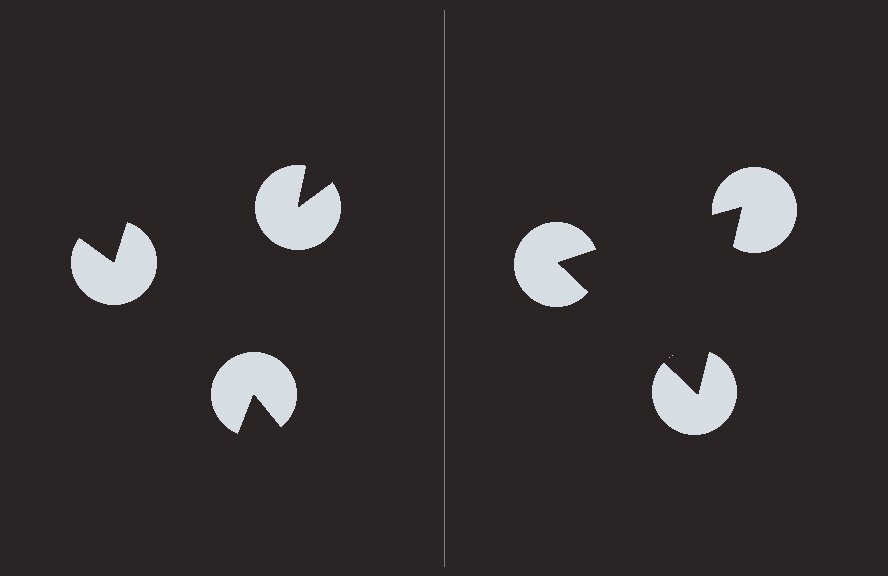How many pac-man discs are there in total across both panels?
6 — 3 on each side.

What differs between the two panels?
The pac-man discs are positioned identically on both sides; only the wedge orientations differ. On the right they align to a triangle; on the left they are misaligned.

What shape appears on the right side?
An illusory triangle.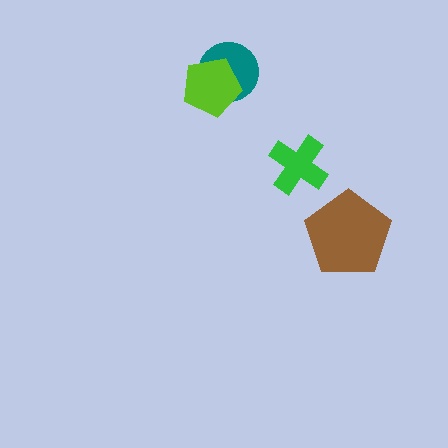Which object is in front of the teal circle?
The lime pentagon is in front of the teal circle.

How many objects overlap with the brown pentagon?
0 objects overlap with the brown pentagon.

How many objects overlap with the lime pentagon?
1 object overlaps with the lime pentagon.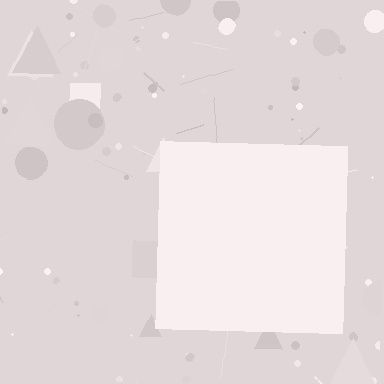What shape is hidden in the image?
A square is hidden in the image.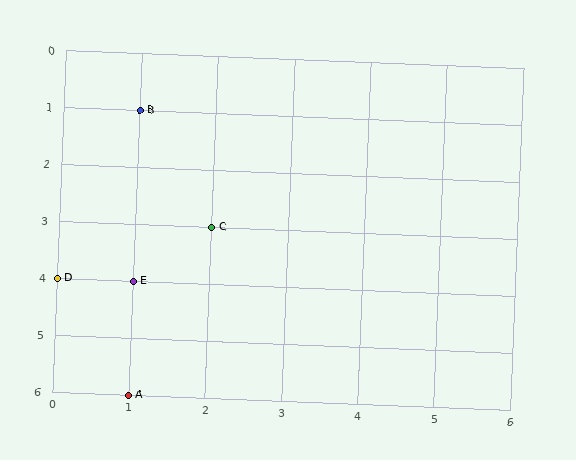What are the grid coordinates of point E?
Point E is at grid coordinates (1, 4).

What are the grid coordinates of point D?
Point D is at grid coordinates (0, 4).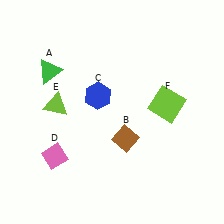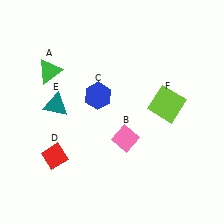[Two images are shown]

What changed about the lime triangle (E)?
In Image 1, E is lime. In Image 2, it changed to teal.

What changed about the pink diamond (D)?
In Image 1, D is pink. In Image 2, it changed to red.